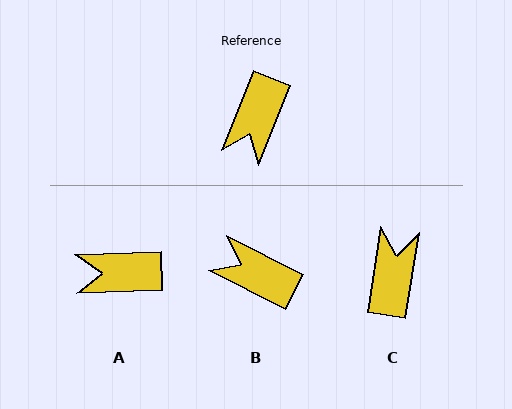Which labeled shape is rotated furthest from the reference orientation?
C, about 167 degrees away.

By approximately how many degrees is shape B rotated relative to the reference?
Approximately 95 degrees clockwise.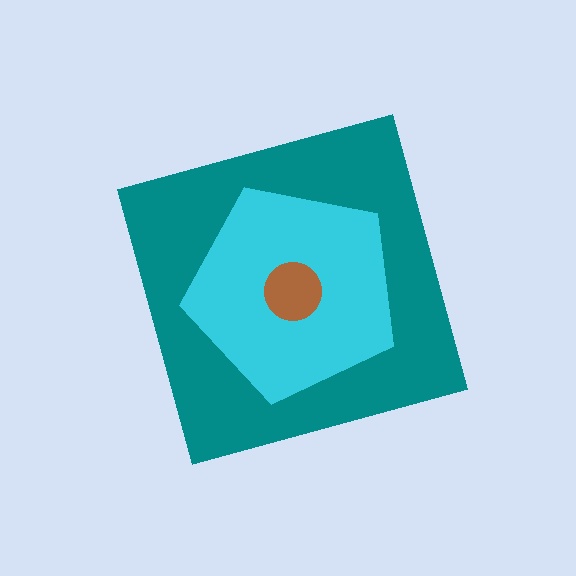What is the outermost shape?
The teal diamond.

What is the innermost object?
The brown circle.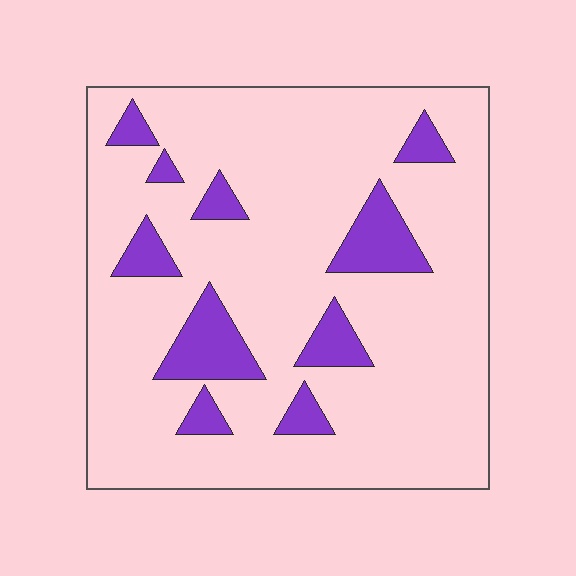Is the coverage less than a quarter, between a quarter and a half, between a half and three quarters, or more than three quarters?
Less than a quarter.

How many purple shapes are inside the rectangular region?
10.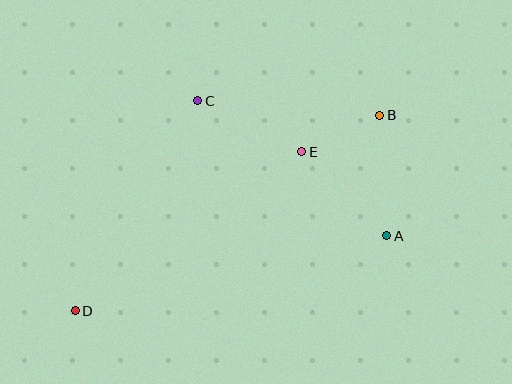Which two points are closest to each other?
Points B and E are closest to each other.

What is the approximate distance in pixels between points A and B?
The distance between A and B is approximately 121 pixels.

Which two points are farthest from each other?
Points B and D are farthest from each other.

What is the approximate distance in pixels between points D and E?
The distance between D and E is approximately 276 pixels.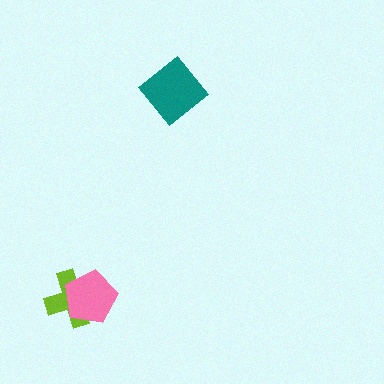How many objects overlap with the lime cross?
1 object overlaps with the lime cross.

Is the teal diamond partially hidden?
No, no other shape covers it.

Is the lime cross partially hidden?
Yes, it is partially covered by another shape.